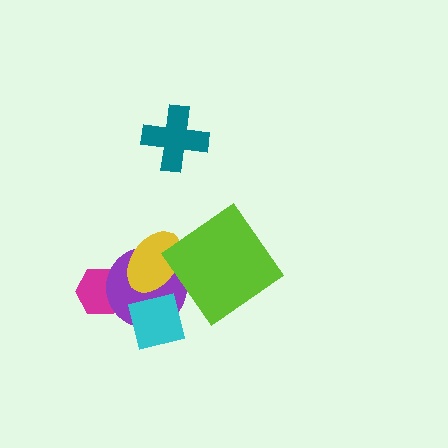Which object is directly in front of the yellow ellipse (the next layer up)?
The lime diamond is directly in front of the yellow ellipse.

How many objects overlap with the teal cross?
0 objects overlap with the teal cross.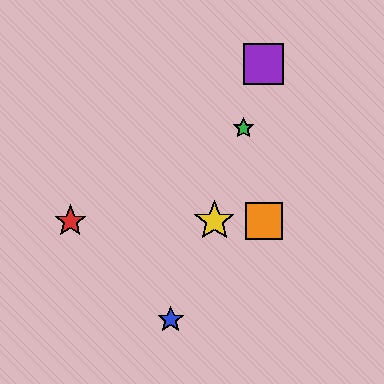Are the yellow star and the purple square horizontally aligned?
No, the yellow star is at y≈221 and the purple square is at y≈64.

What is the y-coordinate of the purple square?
The purple square is at y≈64.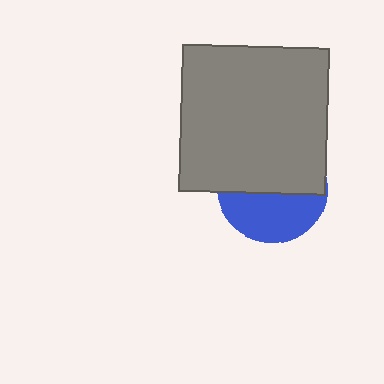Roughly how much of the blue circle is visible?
A small part of it is visible (roughly 44%).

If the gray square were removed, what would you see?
You would see the complete blue circle.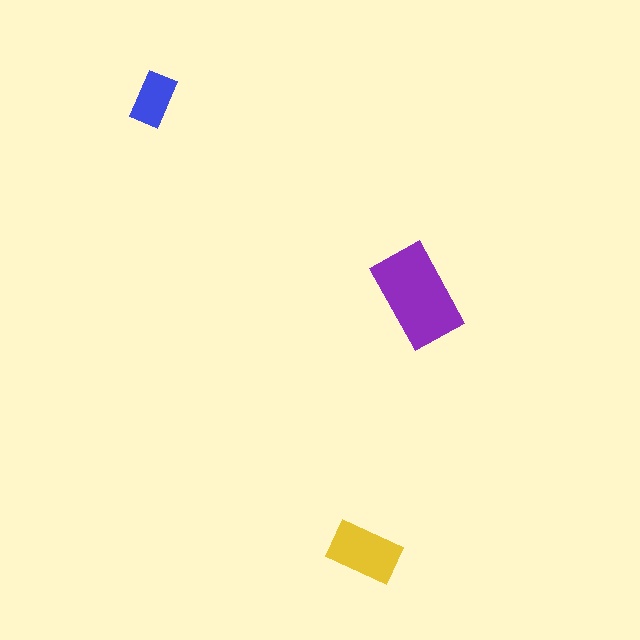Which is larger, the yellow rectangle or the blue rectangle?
The yellow one.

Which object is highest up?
The blue rectangle is topmost.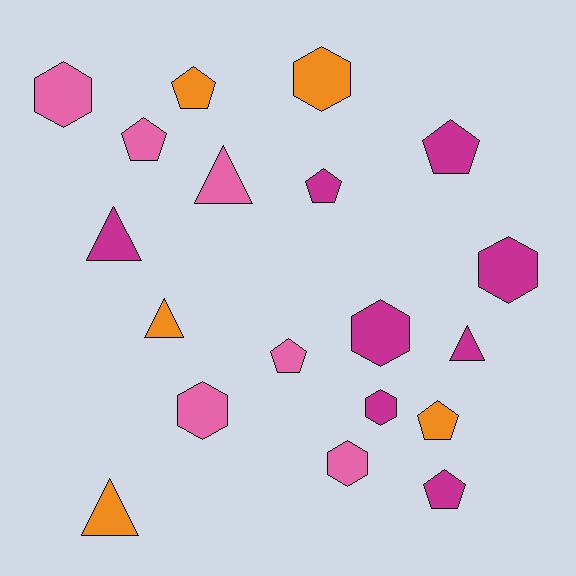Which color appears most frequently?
Magenta, with 8 objects.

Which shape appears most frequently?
Pentagon, with 7 objects.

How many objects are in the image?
There are 19 objects.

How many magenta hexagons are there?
There are 3 magenta hexagons.